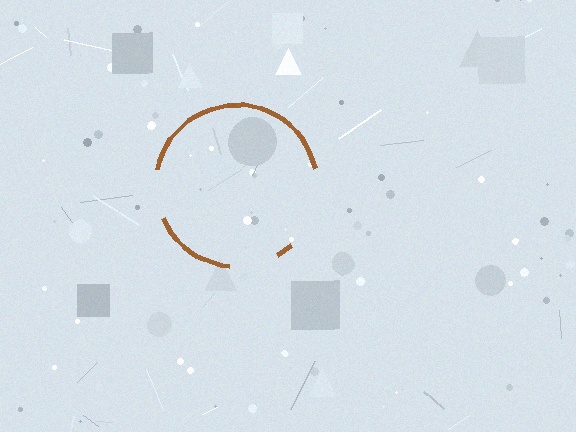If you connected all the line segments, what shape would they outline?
They would outline a circle.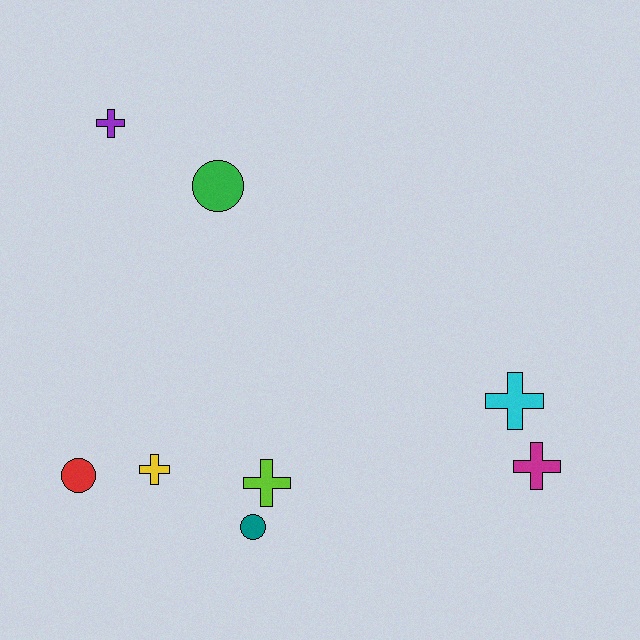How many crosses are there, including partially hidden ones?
There are 5 crosses.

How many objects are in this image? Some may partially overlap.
There are 8 objects.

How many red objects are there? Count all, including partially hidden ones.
There is 1 red object.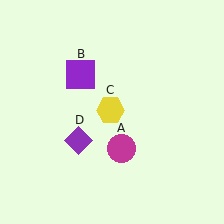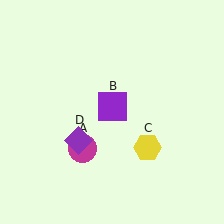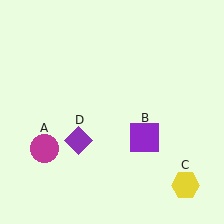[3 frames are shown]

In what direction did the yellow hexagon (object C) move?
The yellow hexagon (object C) moved down and to the right.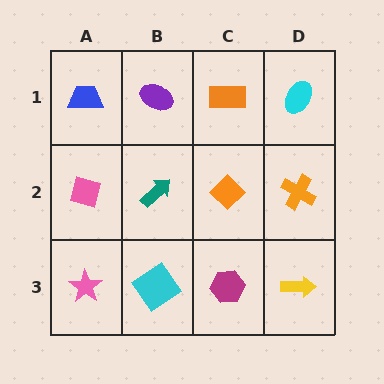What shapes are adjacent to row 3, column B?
A teal arrow (row 2, column B), a pink star (row 3, column A), a magenta hexagon (row 3, column C).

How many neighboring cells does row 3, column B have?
3.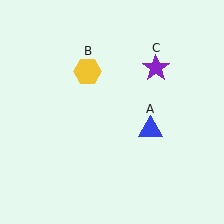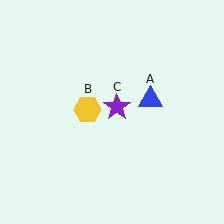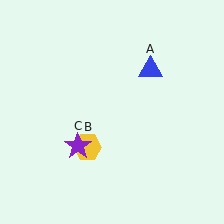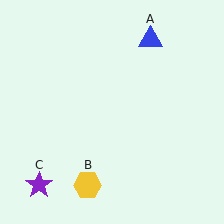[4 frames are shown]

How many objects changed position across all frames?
3 objects changed position: blue triangle (object A), yellow hexagon (object B), purple star (object C).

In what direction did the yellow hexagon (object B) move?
The yellow hexagon (object B) moved down.